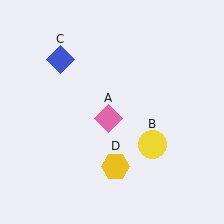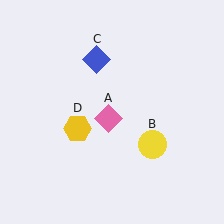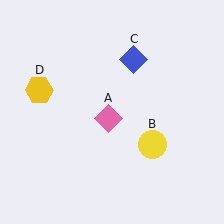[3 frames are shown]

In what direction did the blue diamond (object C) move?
The blue diamond (object C) moved right.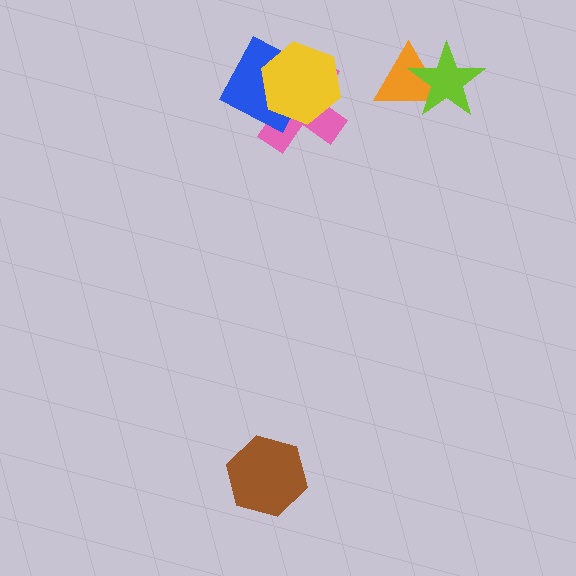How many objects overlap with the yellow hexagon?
2 objects overlap with the yellow hexagon.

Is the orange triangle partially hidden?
Yes, it is partially covered by another shape.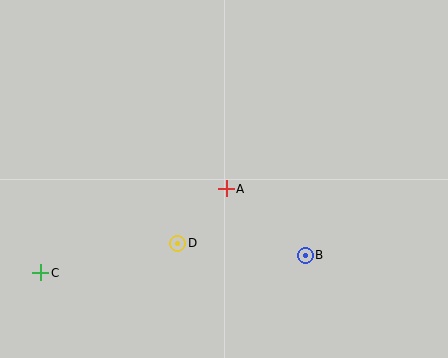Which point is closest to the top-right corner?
Point A is closest to the top-right corner.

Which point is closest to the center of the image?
Point A at (226, 189) is closest to the center.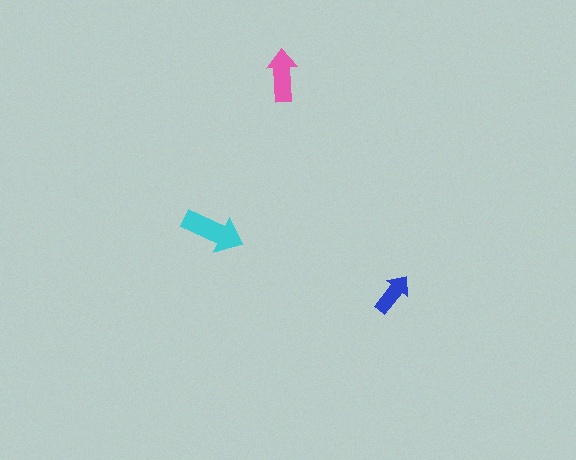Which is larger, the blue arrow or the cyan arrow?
The cyan one.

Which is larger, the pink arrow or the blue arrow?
The pink one.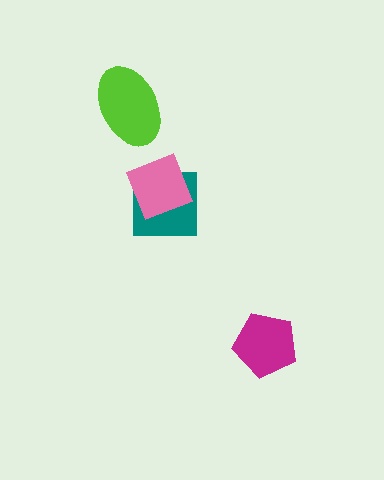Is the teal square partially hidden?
Yes, it is partially covered by another shape.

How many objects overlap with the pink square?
1 object overlaps with the pink square.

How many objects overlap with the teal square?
1 object overlaps with the teal square.